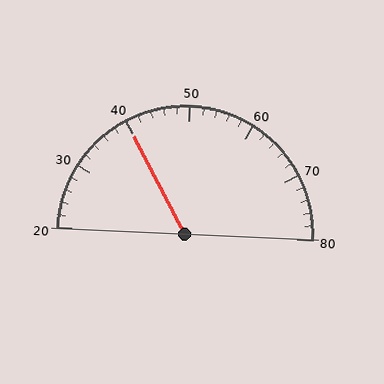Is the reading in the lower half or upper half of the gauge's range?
The reading is in the lower half of the range (20 to 80).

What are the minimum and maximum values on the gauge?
The gauge ranges from 20 to 80.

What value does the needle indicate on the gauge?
The needle indicates approximately 40.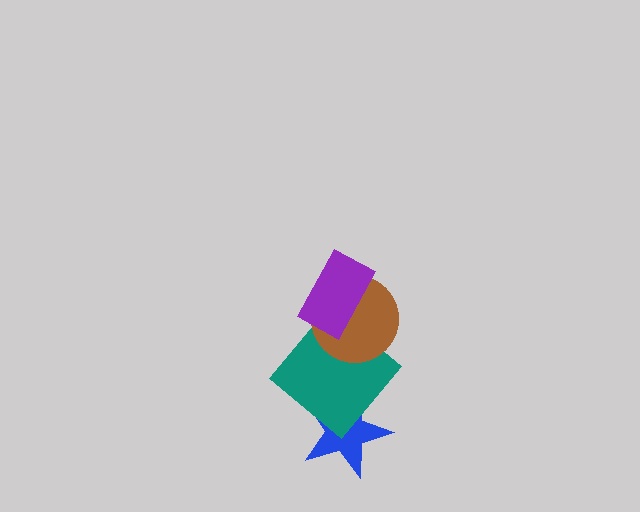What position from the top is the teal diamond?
The teal diamond is 3rd from the top.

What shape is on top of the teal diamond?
The brown circle is on top of the teal diamond.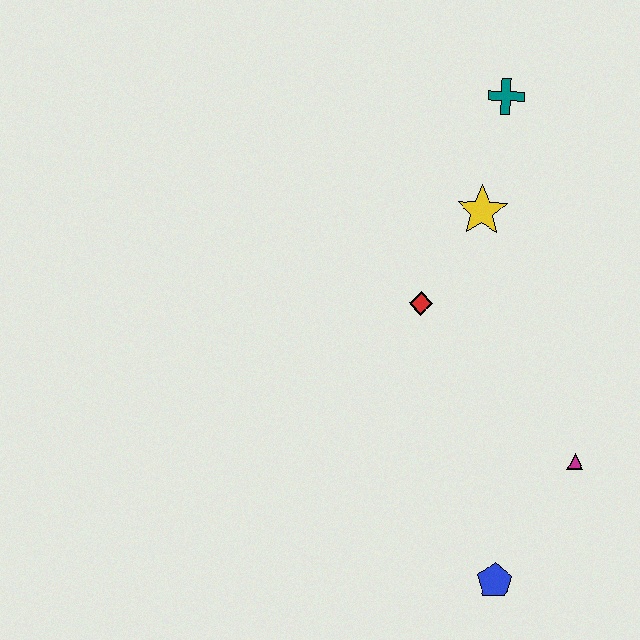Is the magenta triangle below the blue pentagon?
No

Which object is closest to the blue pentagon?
The magenta triangle is closest to the blue pentagon.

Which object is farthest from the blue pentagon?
The teal cross is farthest from the blue pentagon.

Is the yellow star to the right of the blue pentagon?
No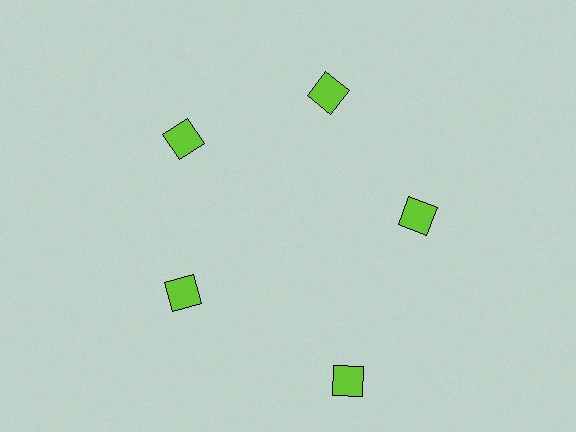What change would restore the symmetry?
The symmetry would be restored by moving it inward, back onto the ring so that all 5 diamonds sit at equal angles and equal distance from the center.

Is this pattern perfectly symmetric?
No. The 5 lime diamonds are arranged in a ring, but one element near the 5 o'clock position is pushed outward from the center, breaking the 5-fold rotational symmetry.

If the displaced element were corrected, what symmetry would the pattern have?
It would have 5-fold rotational symmetry — the pattern would map onto itself every 72 degrees.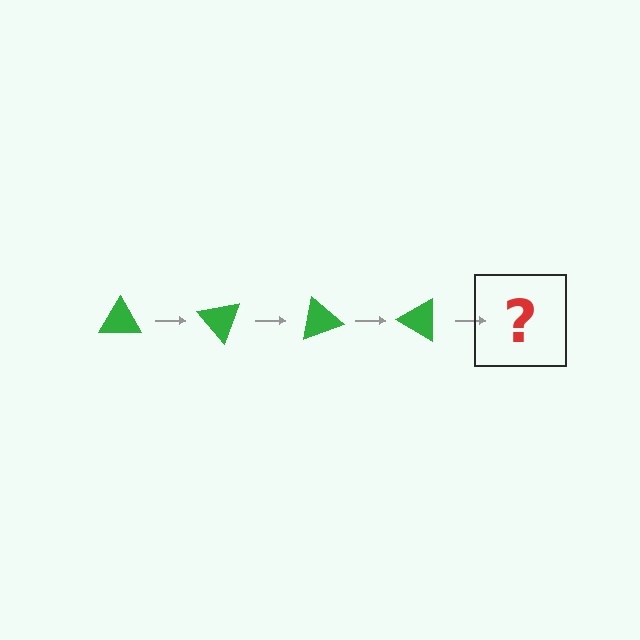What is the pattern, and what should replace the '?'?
The pattern is that the triangle rotates 50 degrees each step. The '?' should be a green triangle rotated 200 degrees.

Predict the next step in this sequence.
The next step is a green triangle rotated 200 degrees.